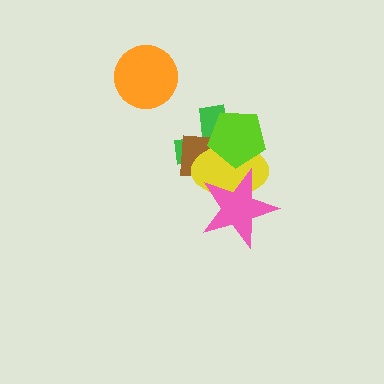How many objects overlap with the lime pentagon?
3 objects overlap with the lime pentagon.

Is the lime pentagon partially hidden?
No, no other shape covers it.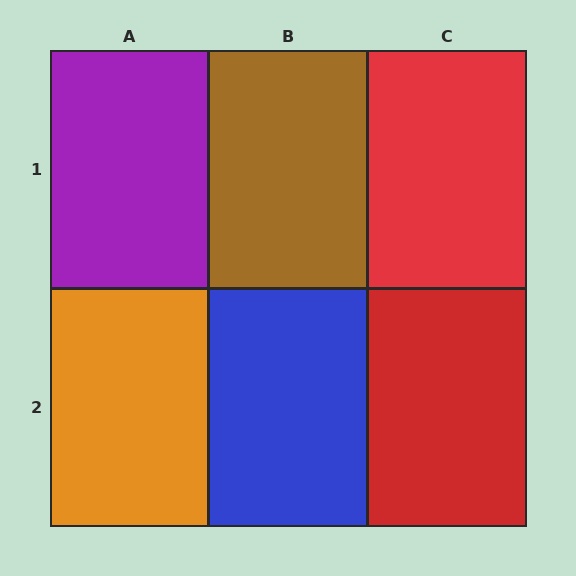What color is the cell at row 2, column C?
Red.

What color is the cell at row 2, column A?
Orange.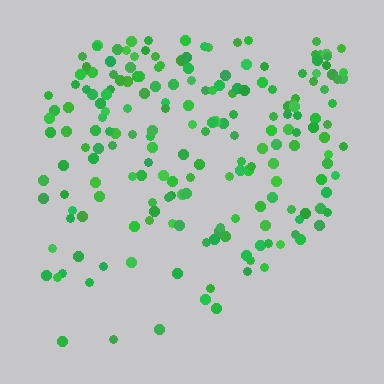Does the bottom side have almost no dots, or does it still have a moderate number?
Still a moderate number, just noticeably fewer than the top.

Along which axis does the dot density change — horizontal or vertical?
Vertical.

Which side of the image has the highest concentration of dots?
The top.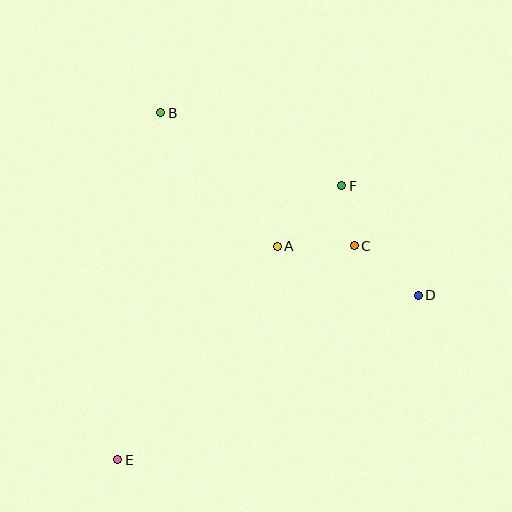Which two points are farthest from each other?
Points E and F are farthest from each other.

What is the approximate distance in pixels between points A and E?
The distance between A and E is approximately 266 pixels.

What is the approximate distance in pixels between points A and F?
The distance between A and F is approximately 88 pixels.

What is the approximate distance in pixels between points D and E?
The distance between D and E is approximately 343 pixels.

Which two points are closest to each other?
Points C and F are closest to each other.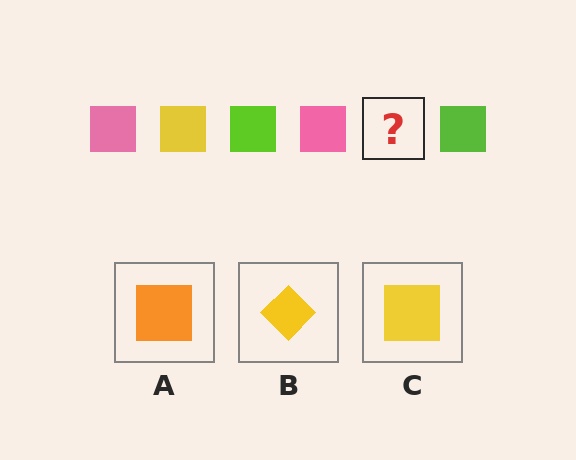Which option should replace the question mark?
Option C.